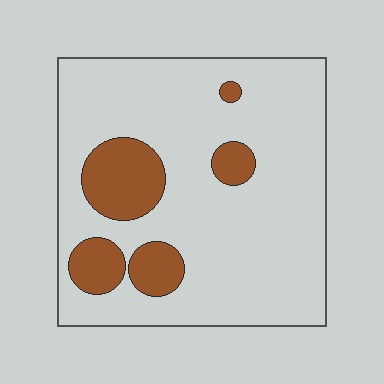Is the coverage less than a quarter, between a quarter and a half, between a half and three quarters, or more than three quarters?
Less than a quarter.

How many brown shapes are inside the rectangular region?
5.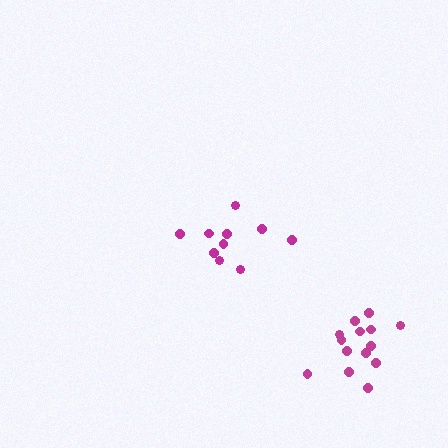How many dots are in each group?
Group 1: 10 dots, Group 2: 14 dots (24 total).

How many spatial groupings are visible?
There are 2 spatial groupings.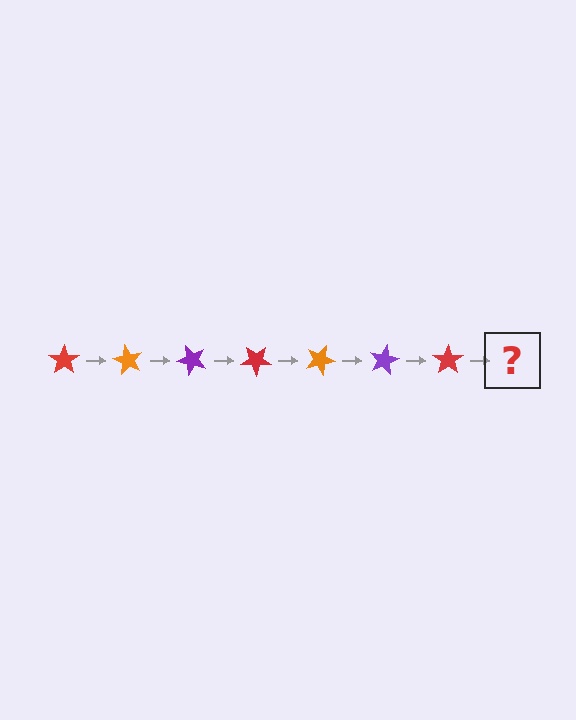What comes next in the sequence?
The next element should be an orange star, rotated 420 degrees from the start.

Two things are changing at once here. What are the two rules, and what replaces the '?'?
The two rules are that it rotates 60 degrees each step and the color cycles through red, orange, and purple. The '?' should be an orange star, rotated 420 degrees from the start.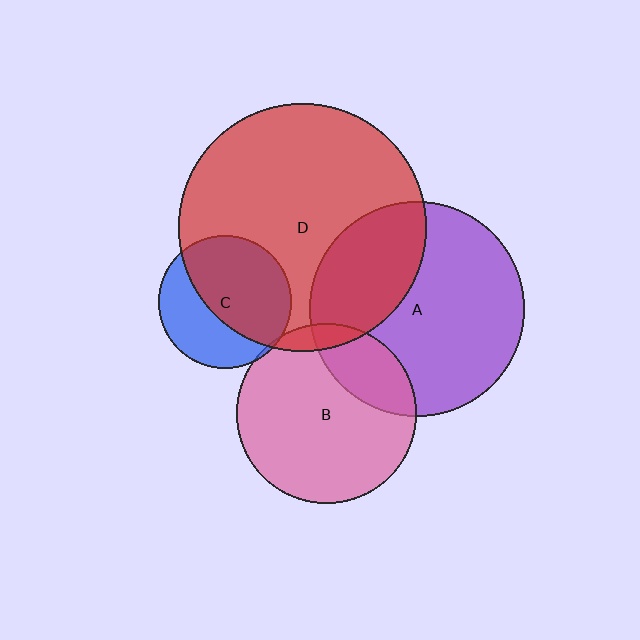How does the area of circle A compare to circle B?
Approximately 1.4 times.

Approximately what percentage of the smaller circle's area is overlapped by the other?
Approximately 20%.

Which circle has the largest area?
Circle D (red).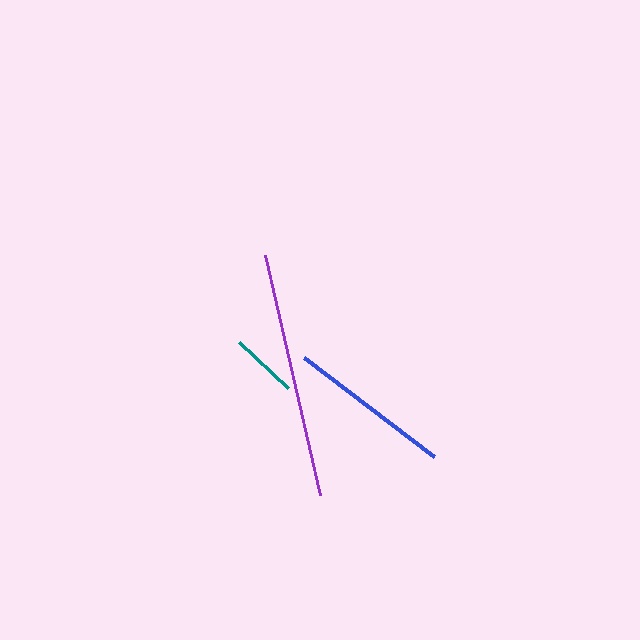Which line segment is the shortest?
The teal line is the shortest at approximately 67 pixels.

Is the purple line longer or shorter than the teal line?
The purple line is longer than the teal line.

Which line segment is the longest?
The purple line is the longest at approximately 246 pixels.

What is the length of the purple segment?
The purple segment is approximately 246 pixels long.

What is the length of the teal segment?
The teal segment is approximately 67 pixels long.